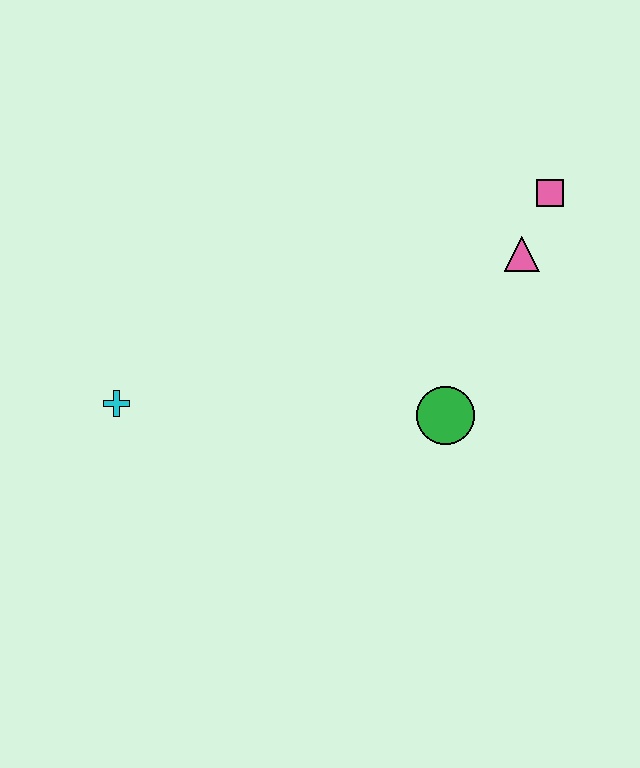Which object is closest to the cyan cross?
The green circle is closest to the cyan cross.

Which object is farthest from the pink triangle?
The cyan cross is farthest from the pink triangle.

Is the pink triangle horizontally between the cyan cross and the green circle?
No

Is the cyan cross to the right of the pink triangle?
No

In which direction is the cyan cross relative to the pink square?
The cyan cross is to the left of the pink square.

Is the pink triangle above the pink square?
No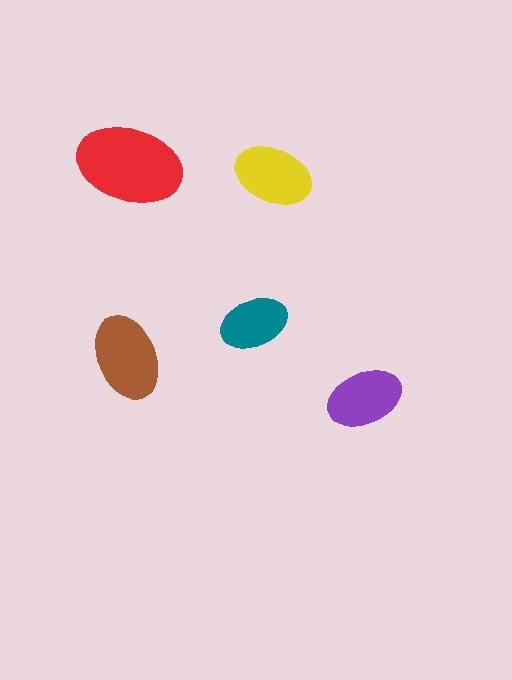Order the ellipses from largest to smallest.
the red one, the brown one, the yellow one, the purple one, the teal one.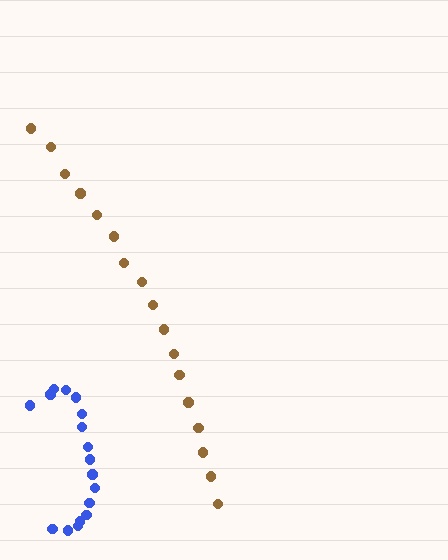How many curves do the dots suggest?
There are 2 distinct paths.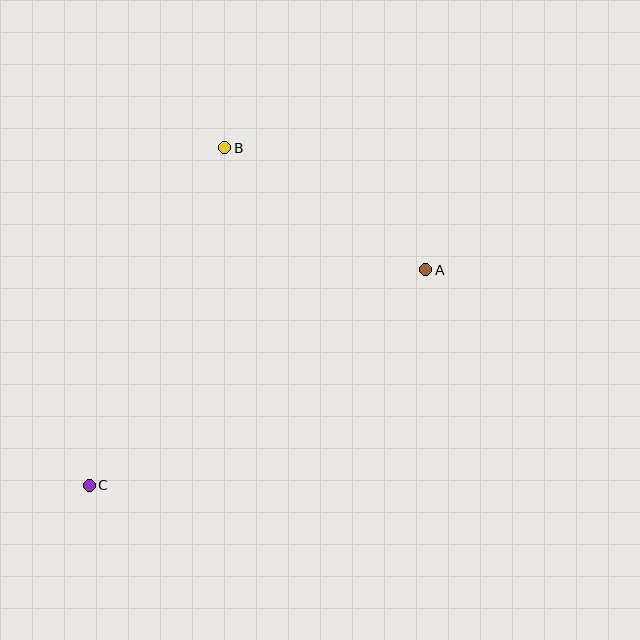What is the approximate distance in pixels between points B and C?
The distance between B and C is approximately 364 pixels.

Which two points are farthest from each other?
Points A and C are farthest from each other.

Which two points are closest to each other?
Points A and B are closest to each other.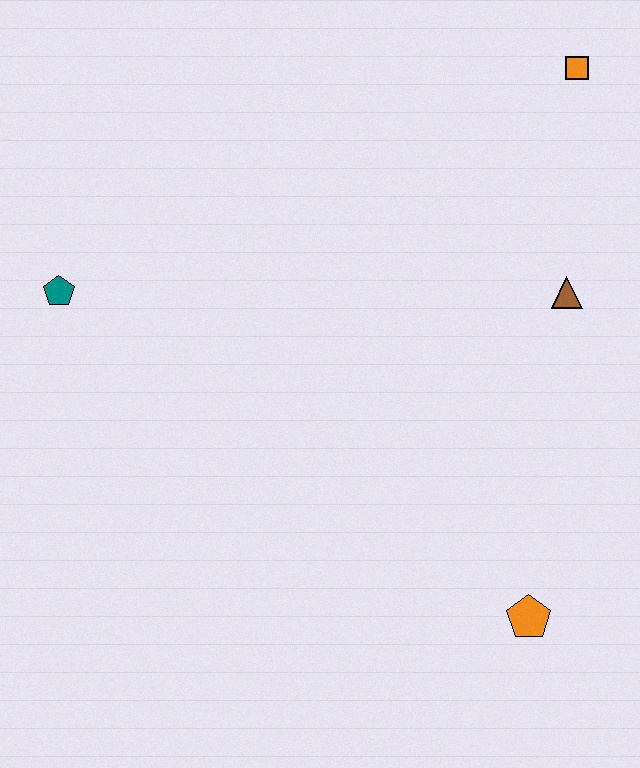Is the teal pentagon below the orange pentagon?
No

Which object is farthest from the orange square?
The teal pentagon is farthest from the orange square.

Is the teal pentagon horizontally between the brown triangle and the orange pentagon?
No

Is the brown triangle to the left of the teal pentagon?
No